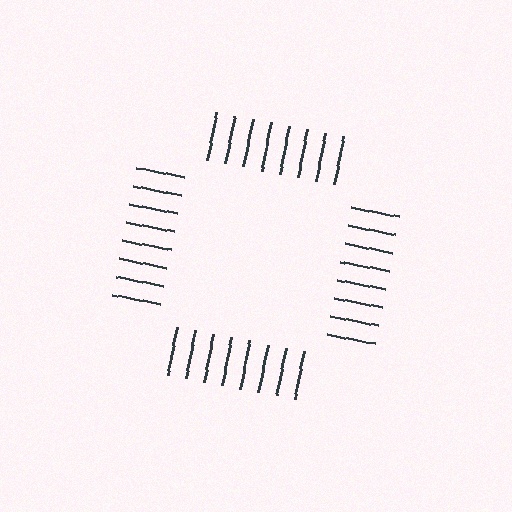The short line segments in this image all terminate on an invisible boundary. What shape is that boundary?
An illusory square — the line segments terminate on its edges but no continuous stroke is drawn.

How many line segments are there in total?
32 — 8 along each of the 4 edges.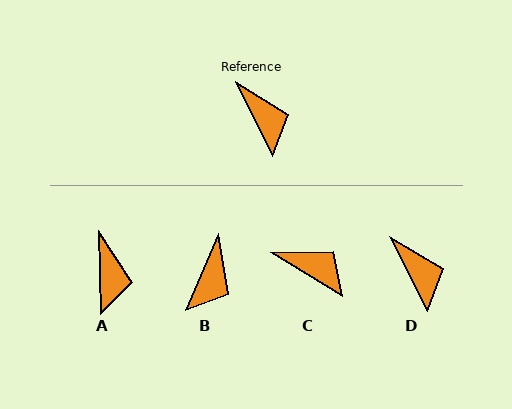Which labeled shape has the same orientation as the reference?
D.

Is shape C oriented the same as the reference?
No, it is off by about 32 degrees.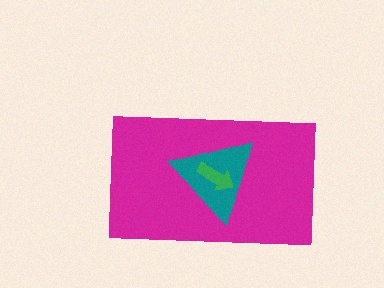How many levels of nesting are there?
3.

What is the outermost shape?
The magenta rectangle.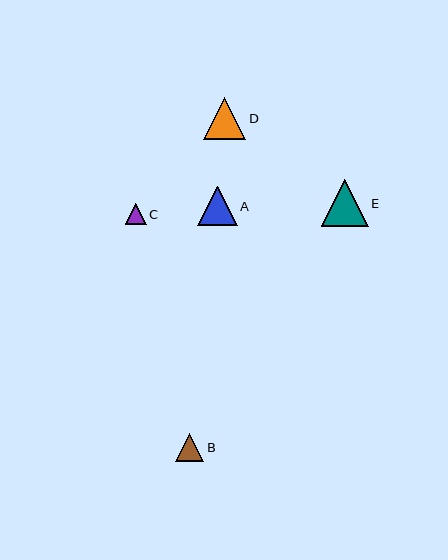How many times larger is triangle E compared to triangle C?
Triangle E is approximately 2.3 times the size of triangle C.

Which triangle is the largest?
Triangle E is the largest with a size of approximately 47 pixels.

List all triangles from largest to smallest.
From largest to smallest: E, D, A, B, C.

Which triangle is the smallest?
Triangle C is the smallest with a size of approximately 21 pixels.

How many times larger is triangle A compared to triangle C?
Triangle A is approximately 1.9 times the size of triangle C.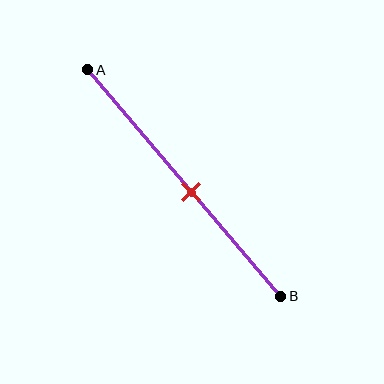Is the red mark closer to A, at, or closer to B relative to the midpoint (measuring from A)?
The red mark is closer to point B than the midpoint of segment AB.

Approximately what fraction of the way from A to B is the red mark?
The red mark is approximately 55% of the way from A to B.